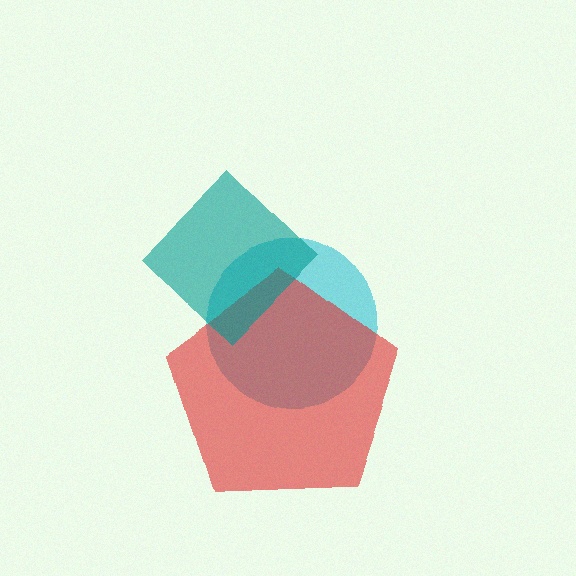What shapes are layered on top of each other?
The layered shapes are: a cyan circle, a red pentagon, a teal diamond.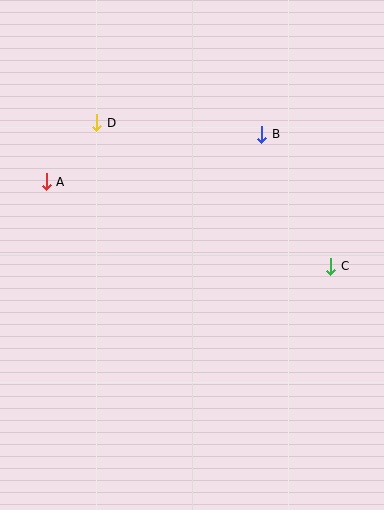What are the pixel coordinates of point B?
Point B is at (262, 134).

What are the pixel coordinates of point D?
Point D is at (97, 123).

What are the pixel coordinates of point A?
Point A is at (46, 182).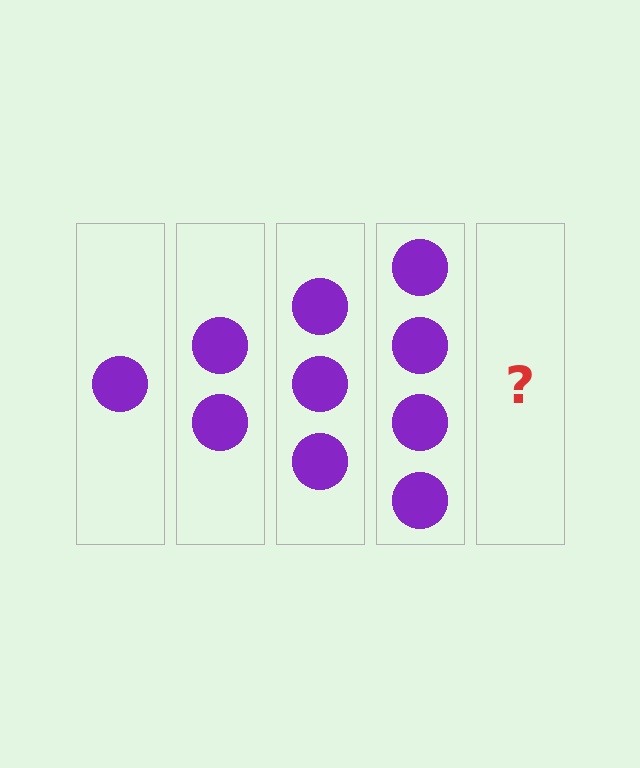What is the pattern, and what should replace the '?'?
The pattern is that each step adds one more circle. The '?' should be 5 circles.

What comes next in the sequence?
The next element should be 5 circles.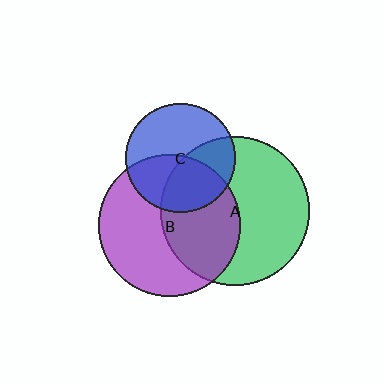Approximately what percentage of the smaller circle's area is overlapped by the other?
Approximately 45%.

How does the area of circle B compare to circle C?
Approximately 1.7 times.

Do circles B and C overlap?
Yes.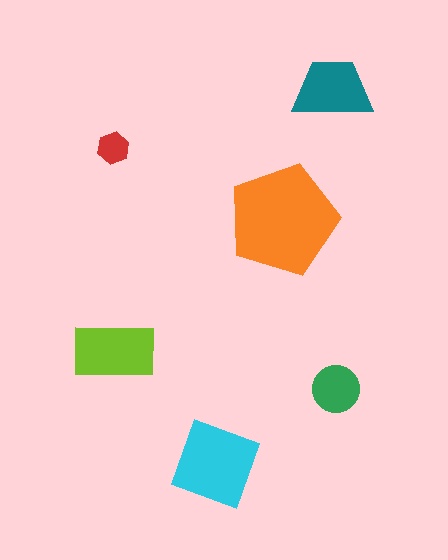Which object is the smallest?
The red hexagon.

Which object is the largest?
The orange pentagon.